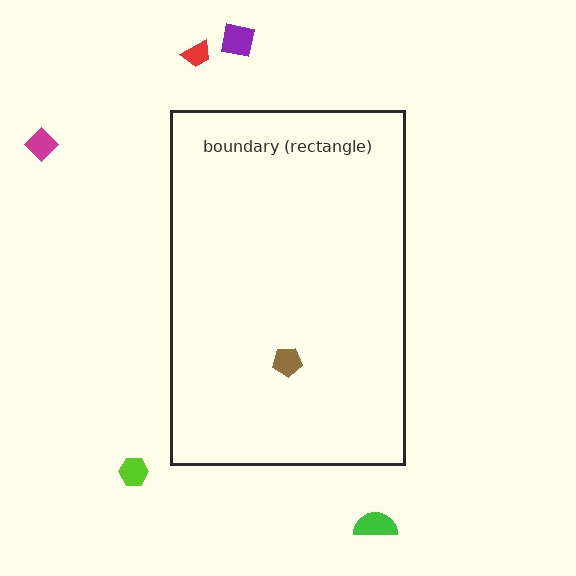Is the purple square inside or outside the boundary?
Outside.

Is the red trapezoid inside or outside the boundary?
Outside.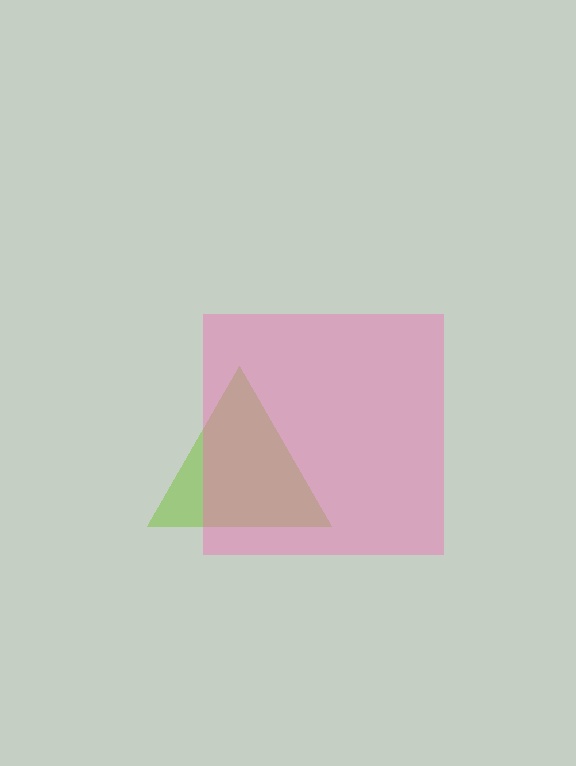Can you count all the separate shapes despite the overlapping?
Yes, there are 2 separate shapes.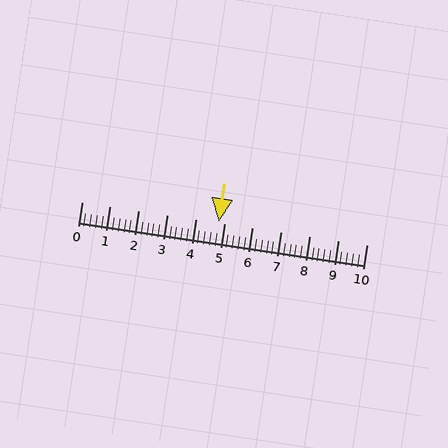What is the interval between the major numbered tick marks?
The major tick marks are spaced 1 units apart.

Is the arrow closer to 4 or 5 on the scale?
The arrow is closer to 5.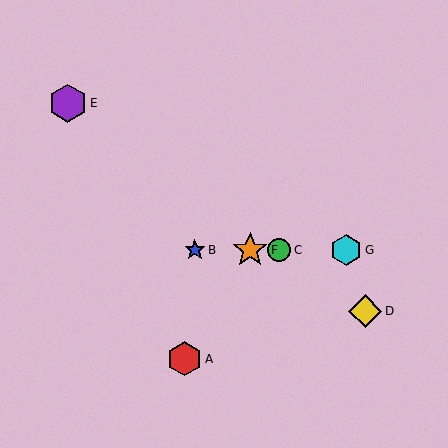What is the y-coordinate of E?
Object E is at y≈103.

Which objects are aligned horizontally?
Objects B, C, F, G are aligned horizontally.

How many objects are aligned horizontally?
4 objects (B, C, F, G) are aligned horizontally.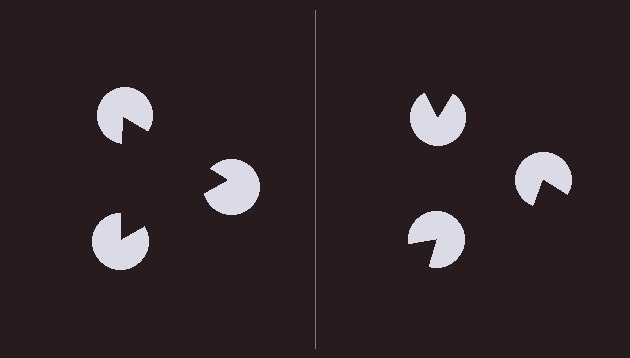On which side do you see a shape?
An illusory triangle appears on the left side. On the right side the wedge cuts are rotated, so no coherent shape forms.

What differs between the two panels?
The pac-man discs are positioned identically on both sides; only the wedge orientations differ. On the left they align to a triangle; on the right they are misaligned.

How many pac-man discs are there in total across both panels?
6 — 3 on each side.